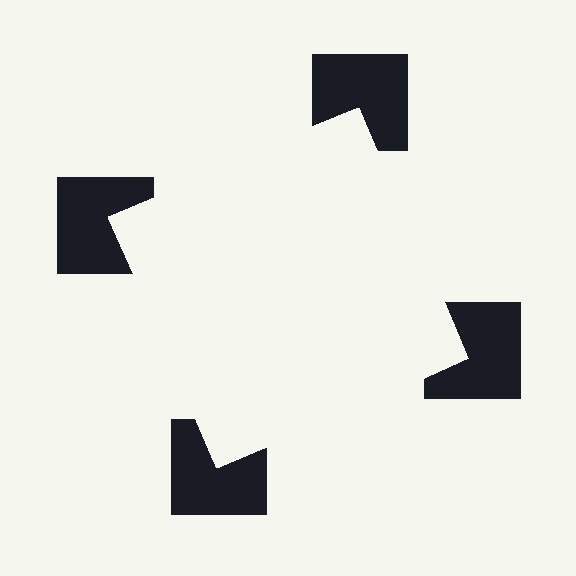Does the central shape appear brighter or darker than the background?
It typically appears slightly brighter than the background, even though no actual brightness change is drawn.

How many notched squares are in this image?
There are 4 — one at each vertex of the illusory square.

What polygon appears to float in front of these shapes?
An illusory square — its edges are inferred from the aligned wedge cuts in the notched squares, not physically drawn.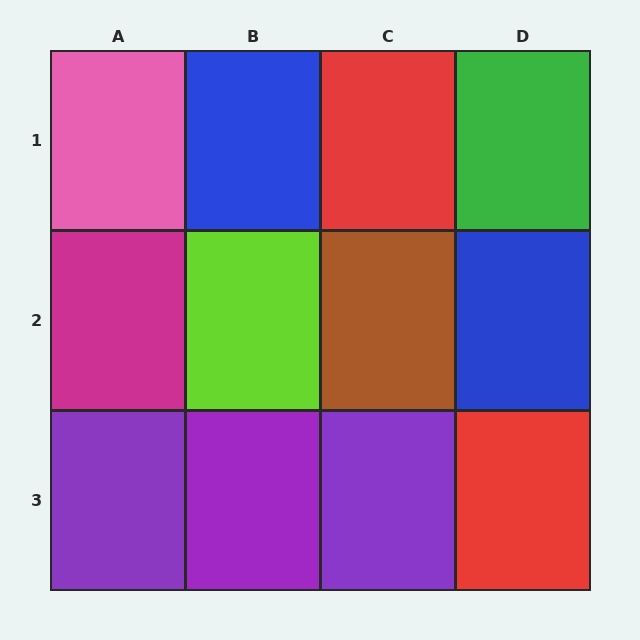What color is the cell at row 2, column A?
Magenta.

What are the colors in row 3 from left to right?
Purple, purple, purple, red.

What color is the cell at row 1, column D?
Green.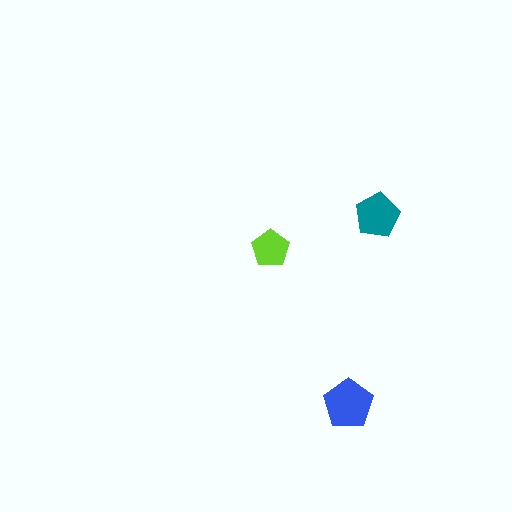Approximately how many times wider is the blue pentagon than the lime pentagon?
About 1.5 times wider.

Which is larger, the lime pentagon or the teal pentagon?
The teal one.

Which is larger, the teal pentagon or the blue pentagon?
The blue one.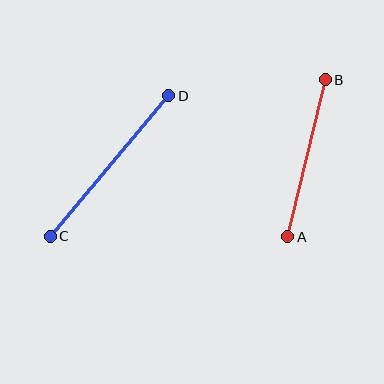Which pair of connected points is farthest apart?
Points C and D are farthest apart.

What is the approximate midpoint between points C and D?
The midpoint is at approximately (110, 166) pixels.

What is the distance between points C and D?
The distance is approximately 184 pixels.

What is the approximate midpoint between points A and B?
The midpoint is at approximately (306, 158) pixels.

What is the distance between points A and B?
The distance is approximately 161 pixels.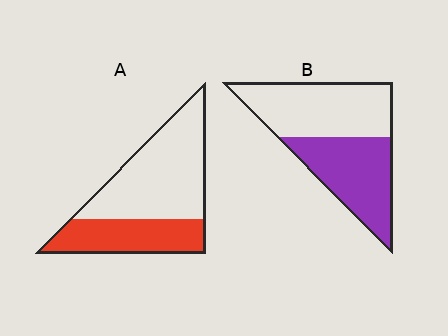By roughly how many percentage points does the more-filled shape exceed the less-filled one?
By roughly 10 percentage points (B over A).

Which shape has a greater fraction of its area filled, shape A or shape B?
Shape B.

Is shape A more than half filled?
No.